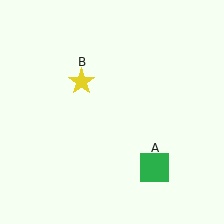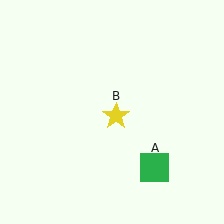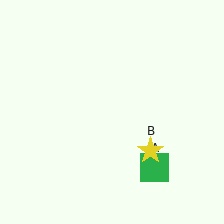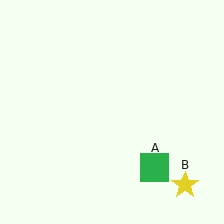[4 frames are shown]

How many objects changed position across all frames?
1 object changed position: yellow star (object B).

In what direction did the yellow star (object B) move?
The yellow star (object B) moved down and to the right.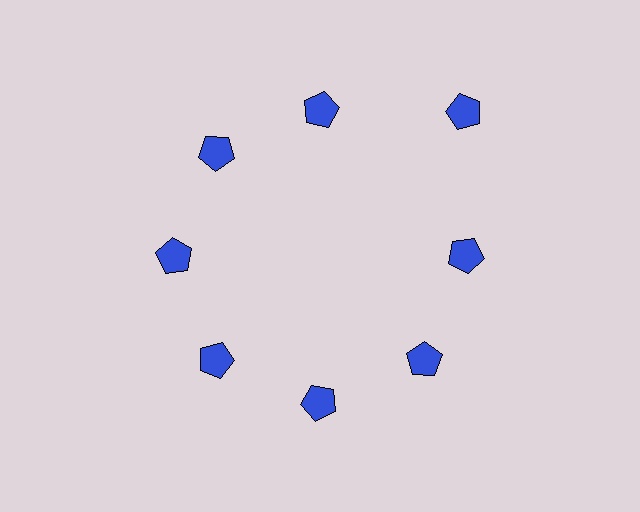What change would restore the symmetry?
The symmetry would be restored by moving it inward, back onto the ring so that all 8 pentagons sit at equal angles and equal distance from the center.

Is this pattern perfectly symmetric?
No. The 8 blue pentagons are arranged in a ring, but one element near the 2 o'clock position is pushed outward from the center, breaking the 8-fold rotational symmetry.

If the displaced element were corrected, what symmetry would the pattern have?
It would have 8-fold rotational symmetry — the pattern would map onto itself every 45 degrees.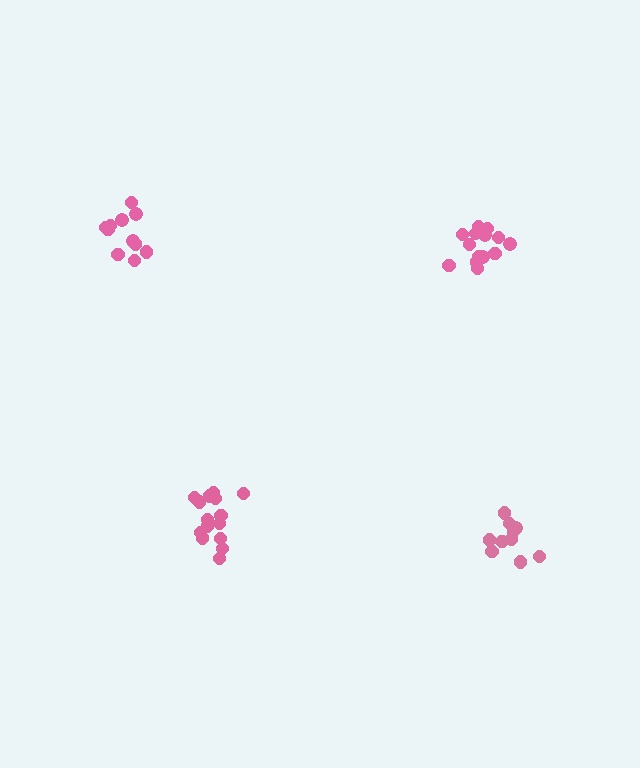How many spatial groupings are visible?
There are 4 spatial groupings.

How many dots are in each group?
Group 1: 15 dots, Group 2: 14 dots, Group 3: 11 dots, Group 4: 10 dots (50 total).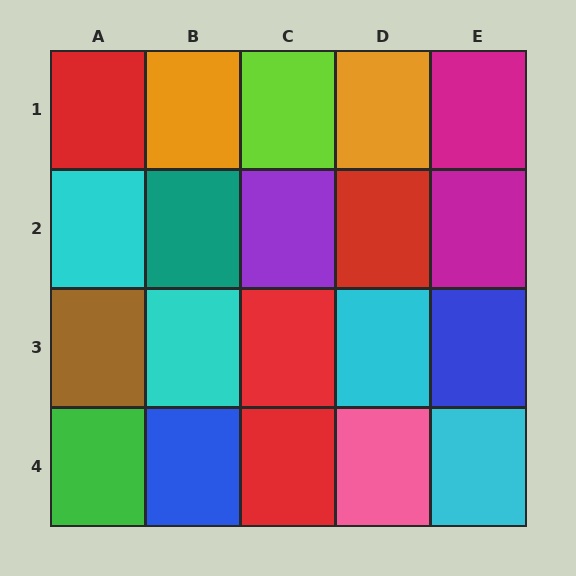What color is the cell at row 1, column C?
Lime.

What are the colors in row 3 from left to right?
Brown, cyan, red, cyan, blue.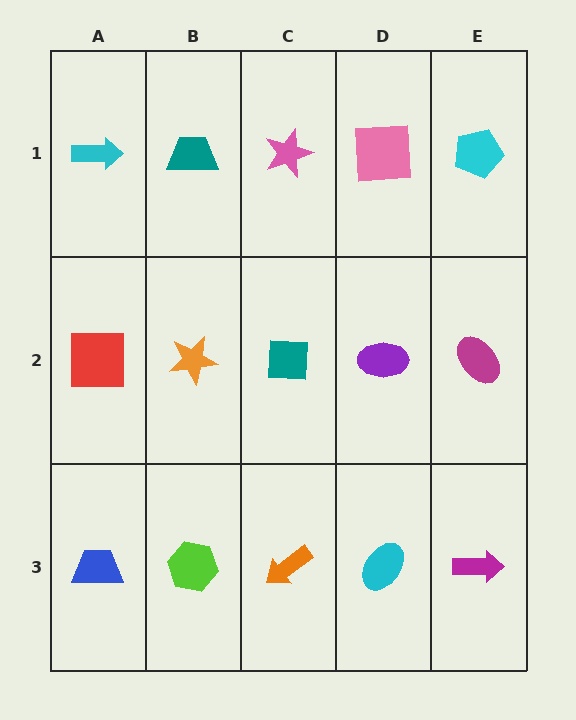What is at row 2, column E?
A magenta ellipse.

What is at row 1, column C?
A pink star.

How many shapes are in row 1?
5 shapes.